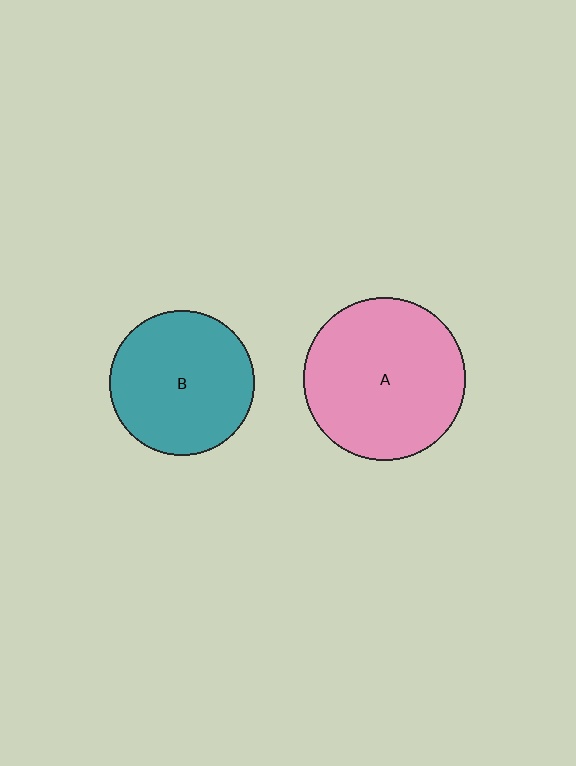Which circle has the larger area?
Circle A (pink).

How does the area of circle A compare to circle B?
Approximately 1.3 times.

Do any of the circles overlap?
No, none of the circles overlap.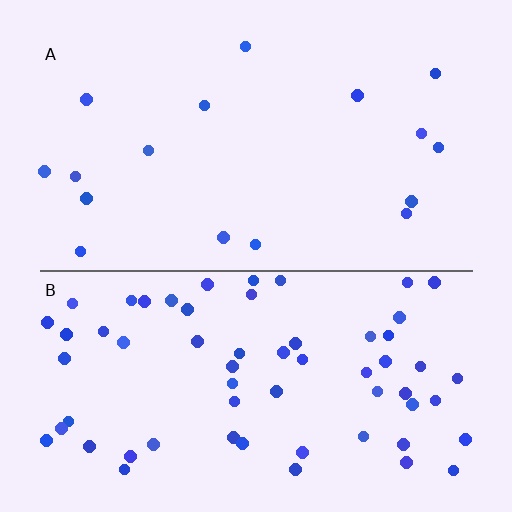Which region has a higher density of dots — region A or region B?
B (the bottom).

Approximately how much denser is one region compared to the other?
Approximately 3.7× — region B over region A.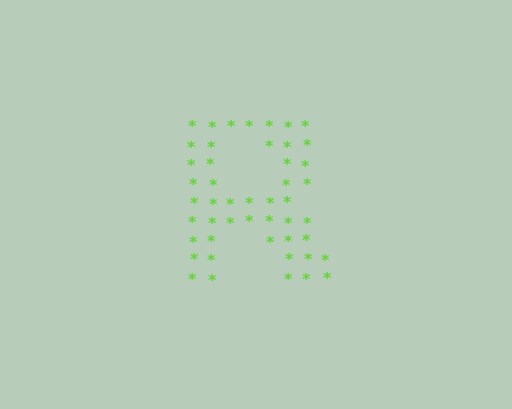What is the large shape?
The large shape is the letter R.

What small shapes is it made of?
It is made of small asterisks.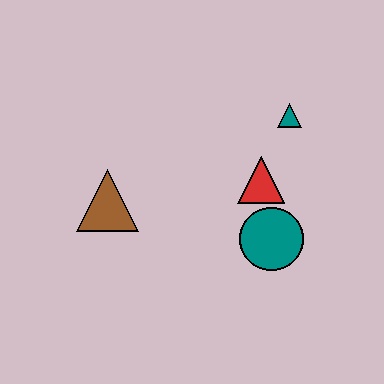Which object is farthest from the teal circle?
The brown triangle is farthest from the teal circle.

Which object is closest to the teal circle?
The red triangle is closest to the teal circle.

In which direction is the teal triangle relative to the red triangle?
The teal triangle is above the red triangle.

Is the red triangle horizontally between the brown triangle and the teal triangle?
Yes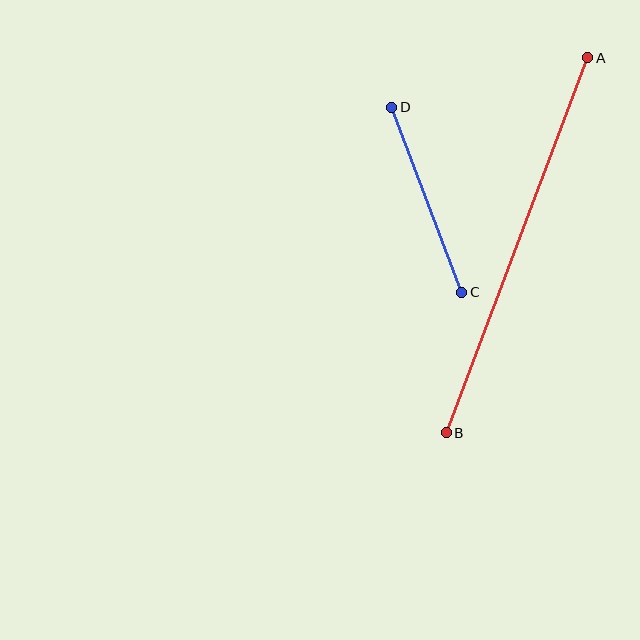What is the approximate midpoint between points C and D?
The midpoint is at approximately (427, 200) pixels.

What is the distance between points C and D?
The distance is approximately 198 pixels.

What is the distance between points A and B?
The distance is approximately 401 pixels.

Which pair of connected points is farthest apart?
Points A and B are farthest apart.